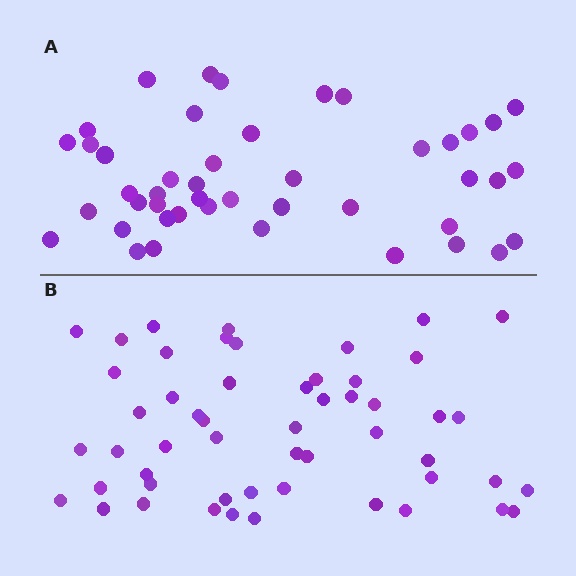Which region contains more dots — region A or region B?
Region B (the bottom region) has more dots.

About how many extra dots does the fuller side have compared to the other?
Region B has roughly 8 or so more dots than region A.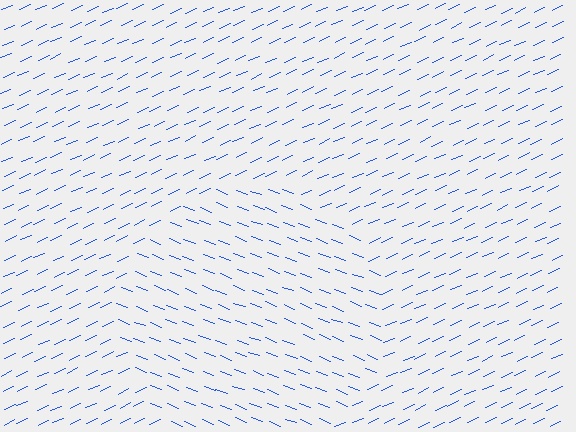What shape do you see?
I see a circle.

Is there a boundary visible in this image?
Yes, there is a texture boundary formed by a change in line orientation.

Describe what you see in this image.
The image is filled with small blue line segments. A circle region in the image has lines oriented differently from the surrounding lines, creating a visible texture boundary.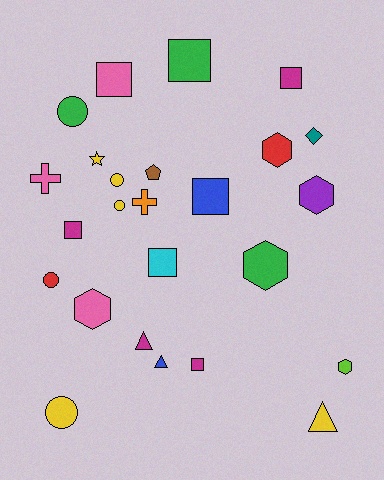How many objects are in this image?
There are 25 objects.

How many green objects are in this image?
There are 3 green objects.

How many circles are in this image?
There are 5 circles.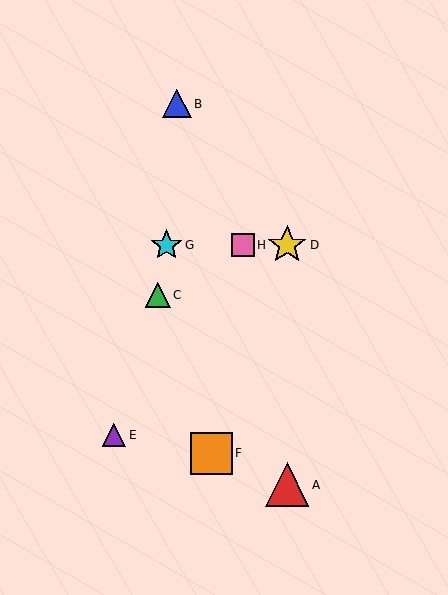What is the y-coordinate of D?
Object D is at y≈245.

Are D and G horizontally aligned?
Yes, both are at y≈245.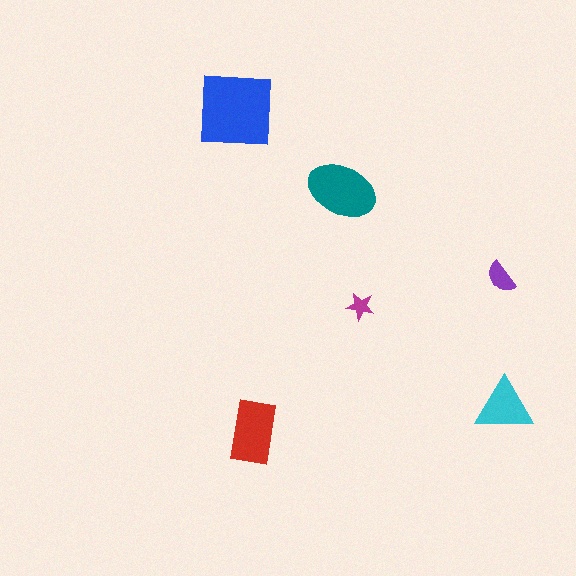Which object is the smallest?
The magenta star.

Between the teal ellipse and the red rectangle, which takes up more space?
The teal ellipse.